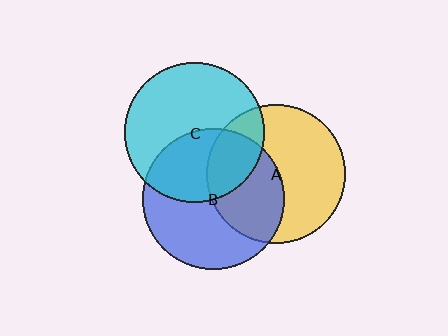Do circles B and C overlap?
Yes.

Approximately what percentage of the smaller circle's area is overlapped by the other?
Approximately 40%.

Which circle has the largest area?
Circle B (blue).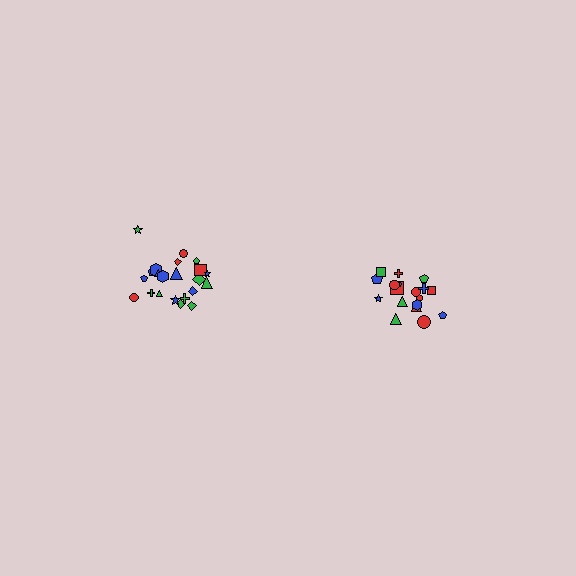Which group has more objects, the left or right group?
The left group.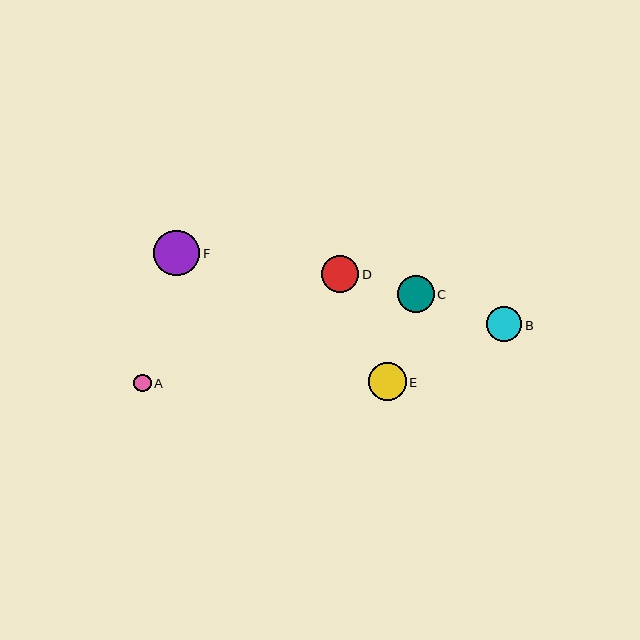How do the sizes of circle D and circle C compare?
Circle D and circle C are approximately the same size.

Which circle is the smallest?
Circle A is the smallest with a size of approximately 17 pixels.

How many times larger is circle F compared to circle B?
Circle F is approximately 1.3 times the size of circle B.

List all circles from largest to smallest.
From largest to smallest: F, E, D, C, B, A.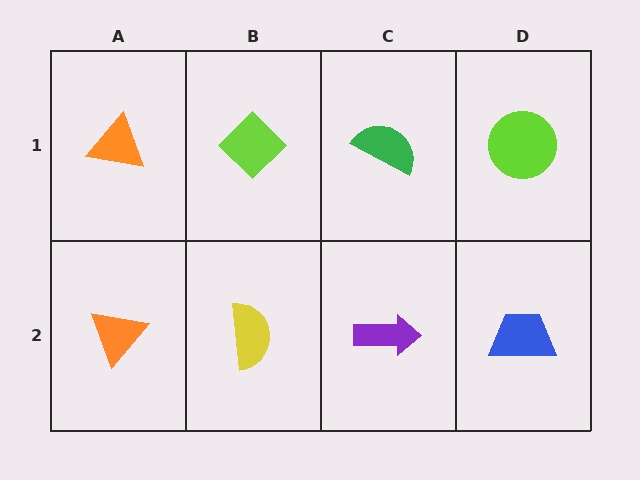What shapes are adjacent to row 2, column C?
A green semicircle (row 1, column C), a yellow semicircle (row 2, column B), a blue trapezoid (row 2, column D).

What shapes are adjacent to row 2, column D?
A lime circle (row 1, column D), a purple arrow (row 2, column C).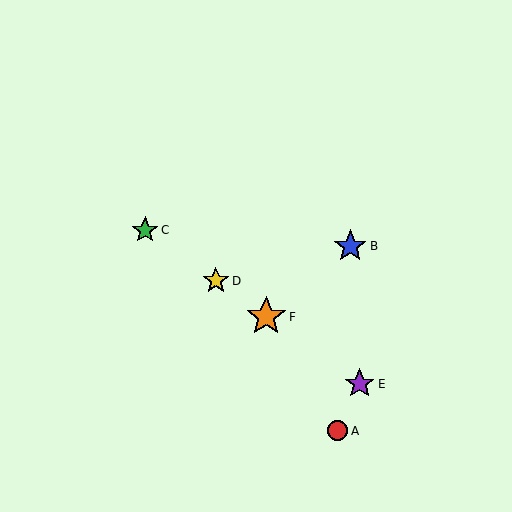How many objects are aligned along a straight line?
4 objects (C, D, E, F) are aligned along a straight line.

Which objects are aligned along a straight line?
Objects C, D, E, F are aligned along a straight line.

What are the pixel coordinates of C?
Object C is at (145, 230).